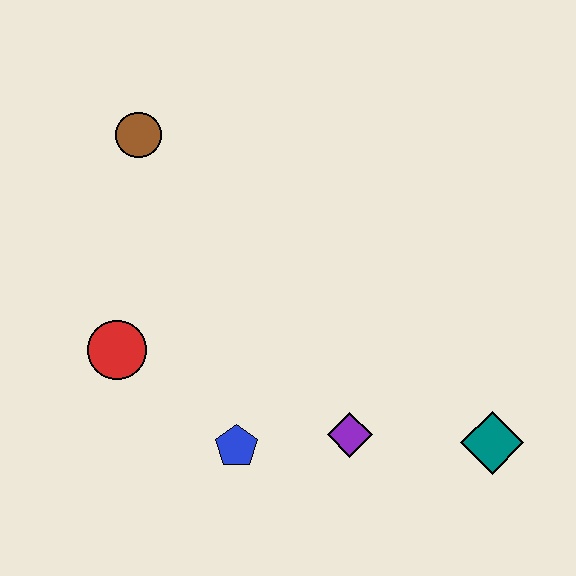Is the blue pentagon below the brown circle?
Yes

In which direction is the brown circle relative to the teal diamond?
The brown circle is to the left of the teal diamond.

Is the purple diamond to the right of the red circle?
Yes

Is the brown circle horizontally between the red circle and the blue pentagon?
Yes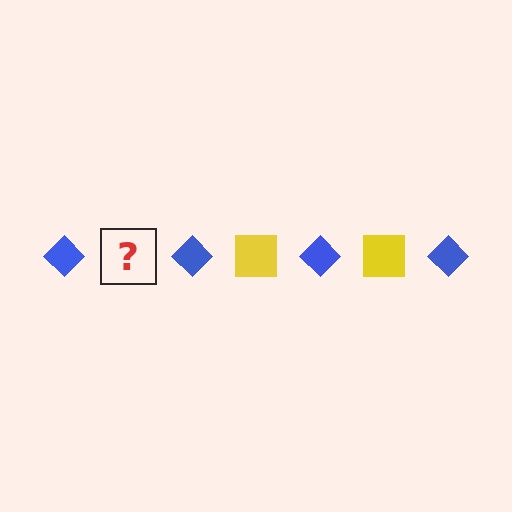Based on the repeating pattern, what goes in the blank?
The blank should be a yellow square.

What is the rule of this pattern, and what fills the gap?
The rule is that the pattern alternates between blue diamond and yellow square. The gap should be filled with a yellow square.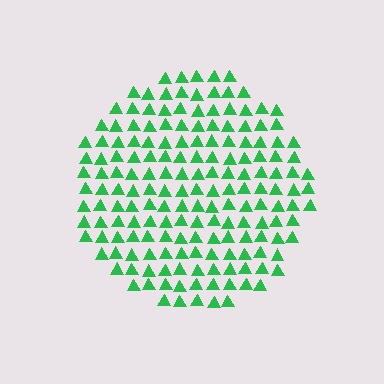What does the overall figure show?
The overall figure shows a circle.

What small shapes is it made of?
It is made of small triangles.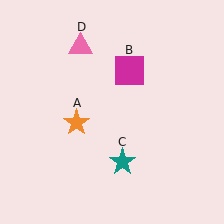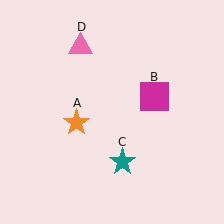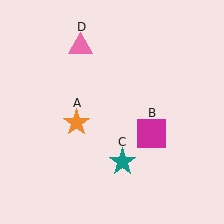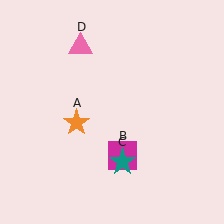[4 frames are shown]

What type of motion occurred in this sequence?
The magenta square (object B) rotated clockwise around the center of the scene.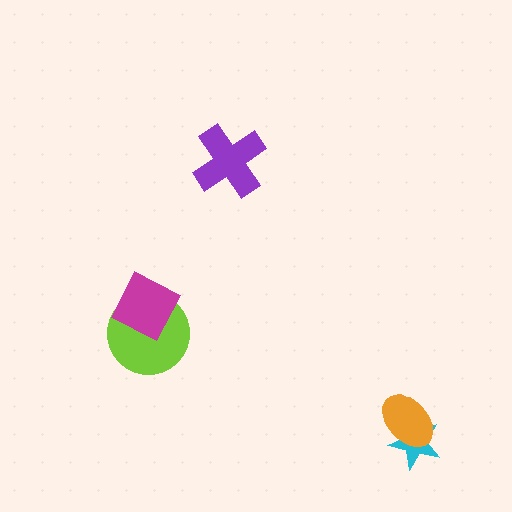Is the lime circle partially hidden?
Yes, it is partially covered by another shape.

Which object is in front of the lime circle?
The magenta square is in front of the lime circle.